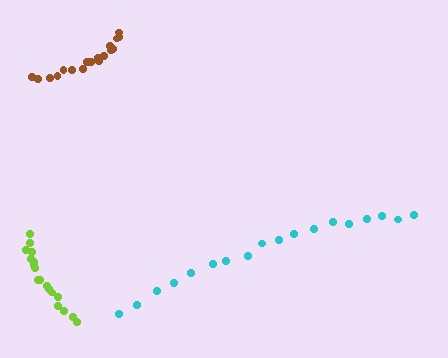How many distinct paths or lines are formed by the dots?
There are 3 distinct paths.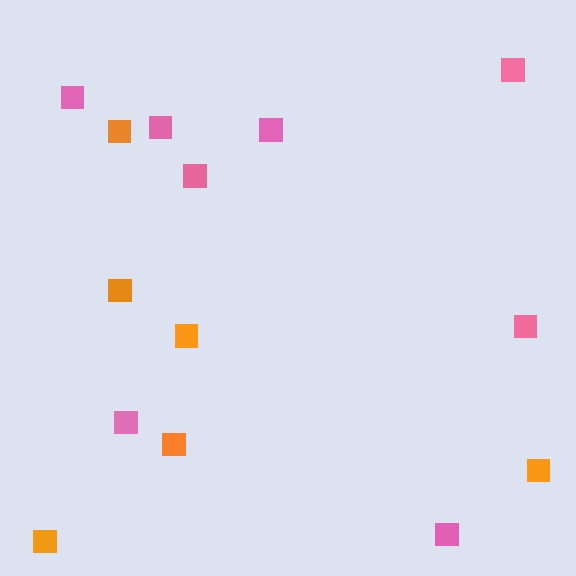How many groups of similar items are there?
There are 2 groups: one group of orange squares (6) and one group of pink squares (8).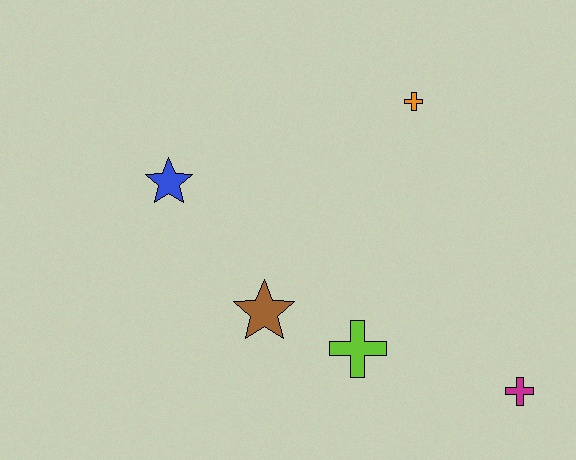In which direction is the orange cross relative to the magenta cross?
The orange cross is above the magenta cross.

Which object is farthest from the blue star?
The magenta cross is farthest from the blue star.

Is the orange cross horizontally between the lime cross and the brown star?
No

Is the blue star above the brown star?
Yes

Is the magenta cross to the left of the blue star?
No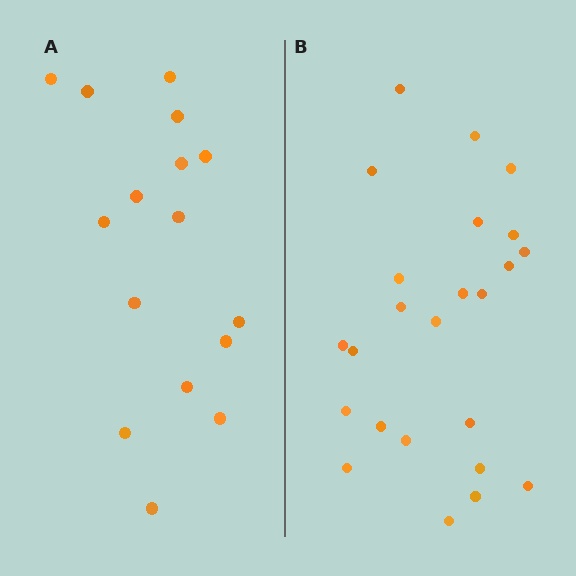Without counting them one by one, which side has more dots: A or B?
Region B (the right region) has more dots.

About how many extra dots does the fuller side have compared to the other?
Region B has roughly 8 or so more dots than region A.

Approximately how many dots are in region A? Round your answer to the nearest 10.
About 20 dots. (The exact count is 16, which rounds to 20.)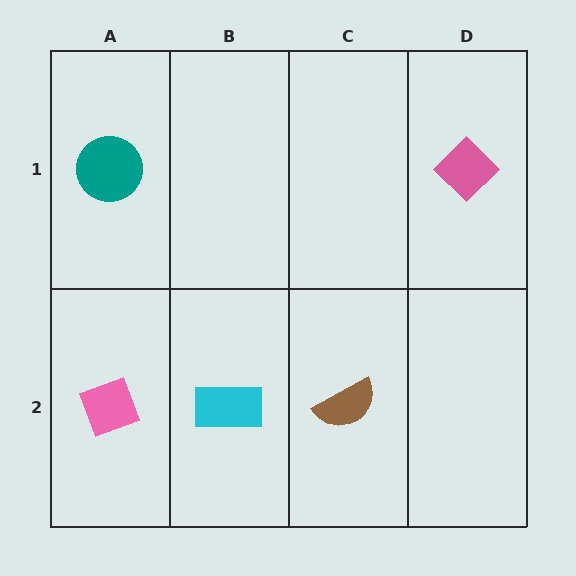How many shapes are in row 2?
3 shapes.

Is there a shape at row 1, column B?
No, that cell is empty.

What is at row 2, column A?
A pink diamond.